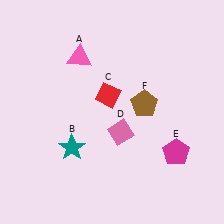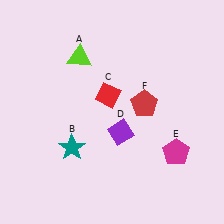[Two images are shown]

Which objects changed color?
A changed from pink to lime. D changed from pink to purple. F changed from brown to red.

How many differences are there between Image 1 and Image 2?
There are 3 differences between the two images.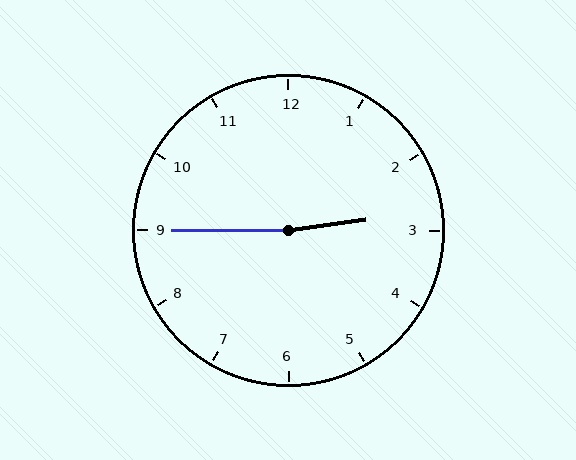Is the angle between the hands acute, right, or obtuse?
It is obtuse.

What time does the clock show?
2:45.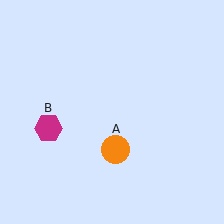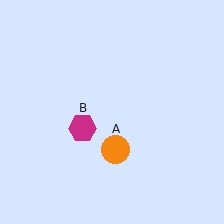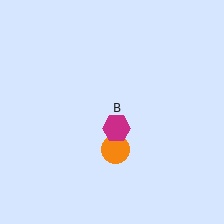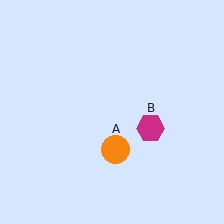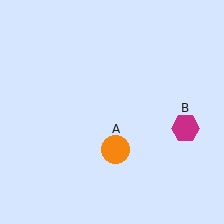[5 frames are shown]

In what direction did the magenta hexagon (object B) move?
The magenta hexagon (object B) moved right.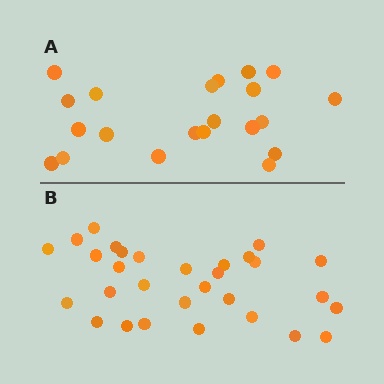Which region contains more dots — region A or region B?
Region B (the bottom region) has more dots.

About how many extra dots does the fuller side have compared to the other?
Region B has roughly 8 or so more dots than region A.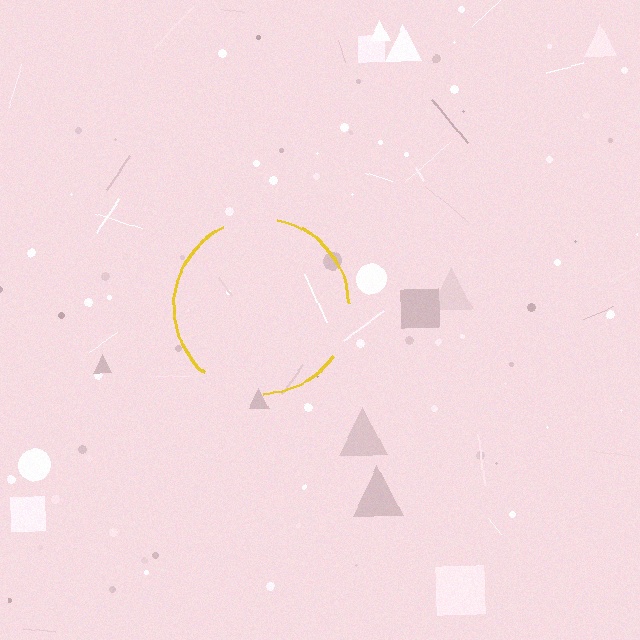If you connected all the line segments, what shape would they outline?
They would outline a circle.